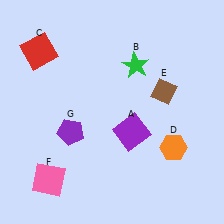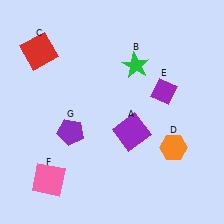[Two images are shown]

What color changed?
The diamond (E) changed from brown in Image 1 to purple in Image 2.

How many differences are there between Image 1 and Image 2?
There is 1 difference between the two images.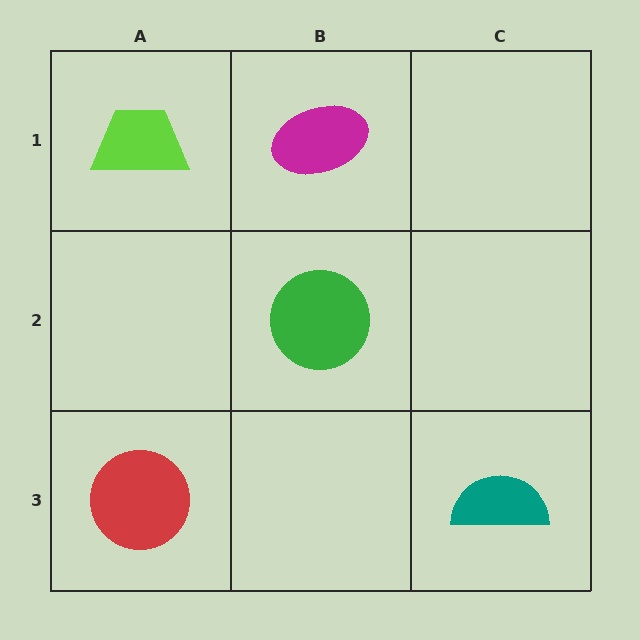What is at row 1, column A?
A lime trapezoid.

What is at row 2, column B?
A green circle.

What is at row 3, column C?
A teal semicircle.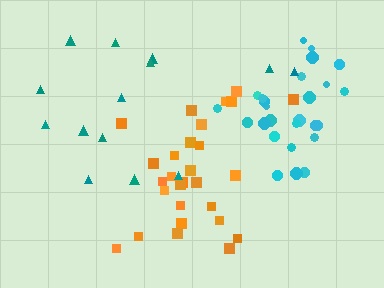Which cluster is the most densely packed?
Cyan.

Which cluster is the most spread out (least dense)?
Teal.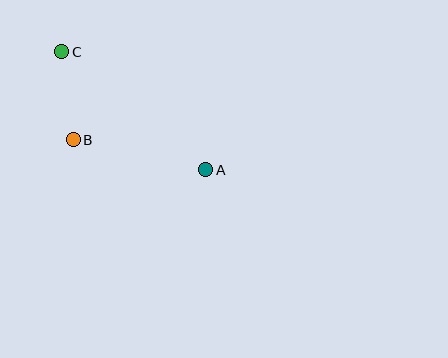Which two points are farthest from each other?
Points A and C are farthest from each other.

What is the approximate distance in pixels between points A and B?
The distance between A and B is approximately 136 pixels.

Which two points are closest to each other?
Points B and C are closest to each other.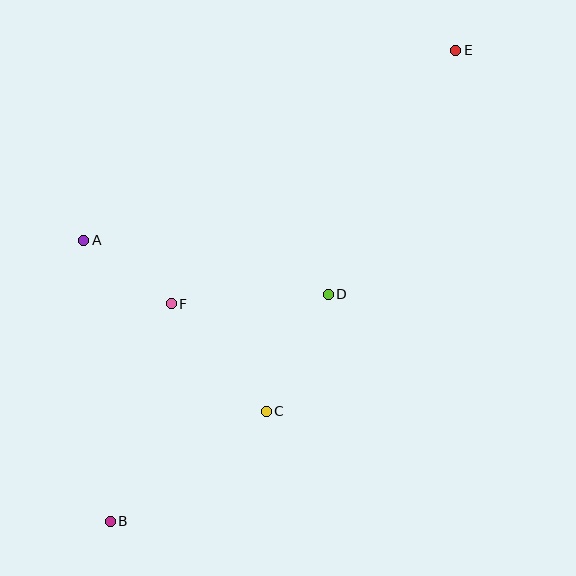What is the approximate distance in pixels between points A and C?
The distance between A and C is approximately 250 pixels.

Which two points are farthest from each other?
Points B and E are farthest from each other.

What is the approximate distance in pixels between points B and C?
The distance between B and C is approximately 191 pixels.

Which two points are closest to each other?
Points A and F are closest to each other.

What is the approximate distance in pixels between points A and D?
The distance between A and D is approximately 250 pixels.